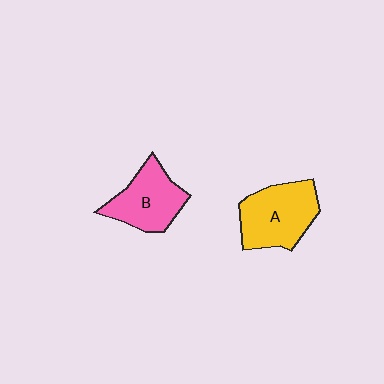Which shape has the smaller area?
Shape B (pink).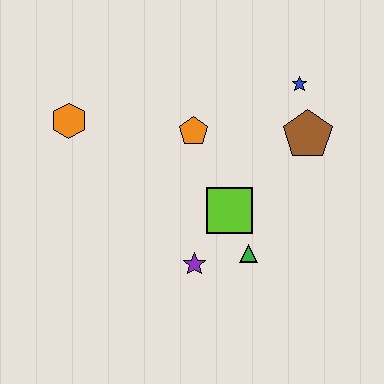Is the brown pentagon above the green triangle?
Yes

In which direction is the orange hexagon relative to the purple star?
The orange hexagon is above the purple star.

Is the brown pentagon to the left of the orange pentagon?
No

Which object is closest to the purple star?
The green triangle is closest to the purple star.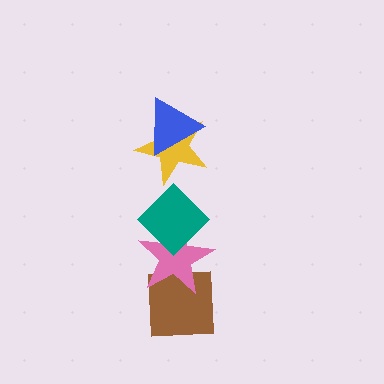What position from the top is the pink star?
The pink star is 4th from the top.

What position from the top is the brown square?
The brown square is 5th from the top.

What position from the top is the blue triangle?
The blue triangle is 1st from the top.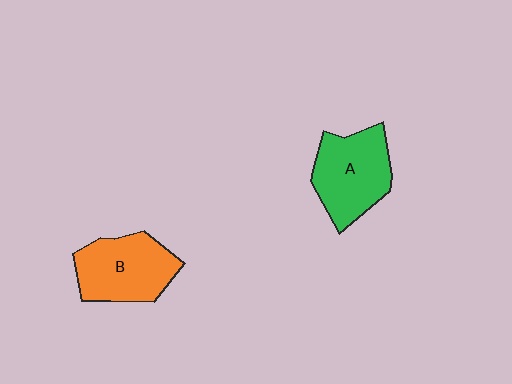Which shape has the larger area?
Shape A (green).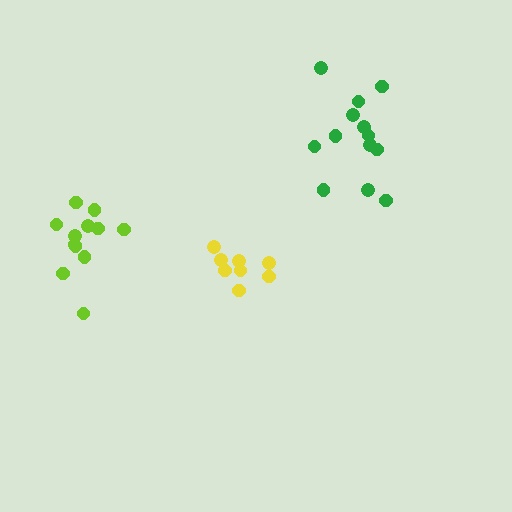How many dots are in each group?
Group 1: 8 dots, Group 2: 13 dots, Group 3: 12 dots (33 total).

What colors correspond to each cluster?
The clusters are colored: yellow, green, lime.